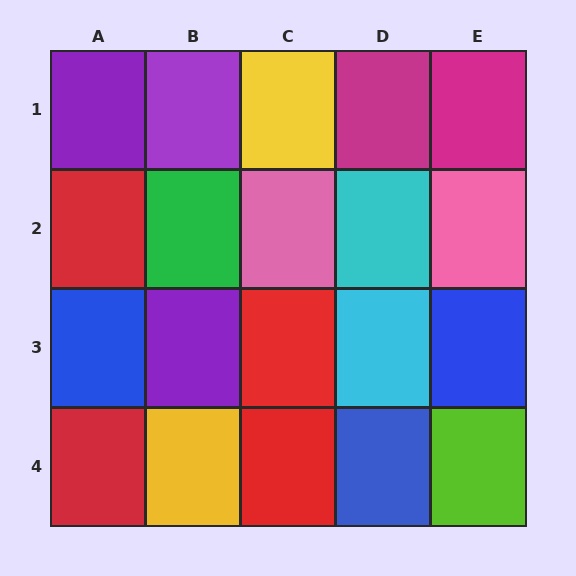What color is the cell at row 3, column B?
Purple.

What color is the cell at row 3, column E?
Blue.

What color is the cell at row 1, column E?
Magenta.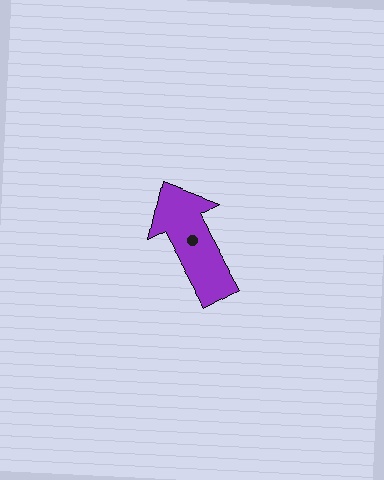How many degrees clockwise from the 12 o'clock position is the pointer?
Approximately 331 degrees.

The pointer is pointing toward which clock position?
Roughly 11 o'clock.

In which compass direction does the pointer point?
Northwest.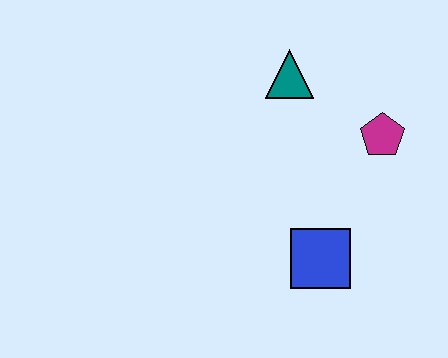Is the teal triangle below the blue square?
No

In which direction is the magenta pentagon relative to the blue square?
The magenta pentagon is above the blue square.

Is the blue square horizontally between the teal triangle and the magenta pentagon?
Yes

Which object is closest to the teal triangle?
The magenta pentagon is closest to the teal triangle.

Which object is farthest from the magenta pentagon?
The blue square is farthest from the magenta pentagon.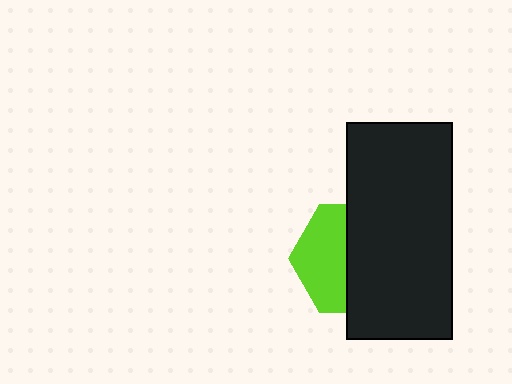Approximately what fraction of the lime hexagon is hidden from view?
Roughly 56% of the lime hexagon is hidden behind the black rectangle.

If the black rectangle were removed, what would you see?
You would see the complete lime hexagon.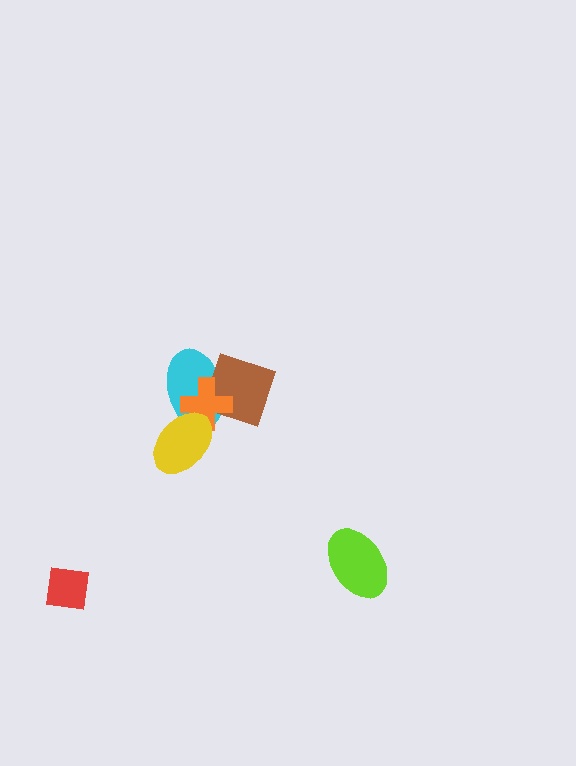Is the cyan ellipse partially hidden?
Yes, it is partially covered by another shape.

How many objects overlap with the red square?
0 objects overlap with the red square.